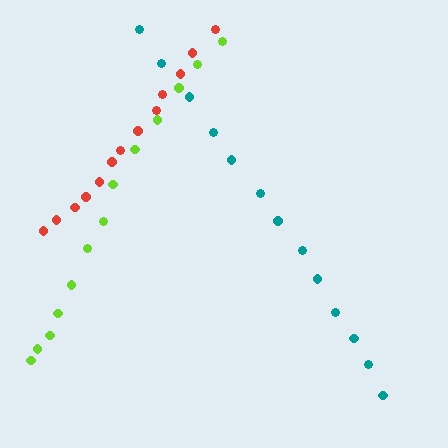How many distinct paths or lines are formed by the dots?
There are 3 distinct paths.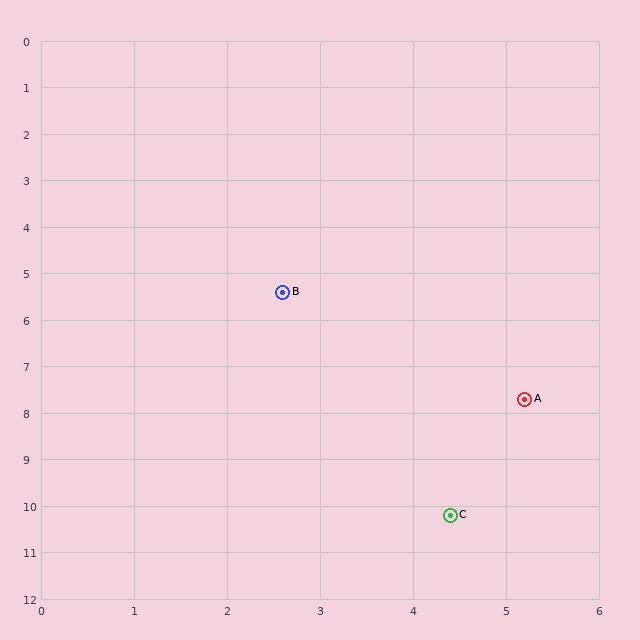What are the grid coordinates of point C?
Point C is at approximately (4.4, 10.2).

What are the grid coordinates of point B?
Point B is at approximately (2.6, 5.4).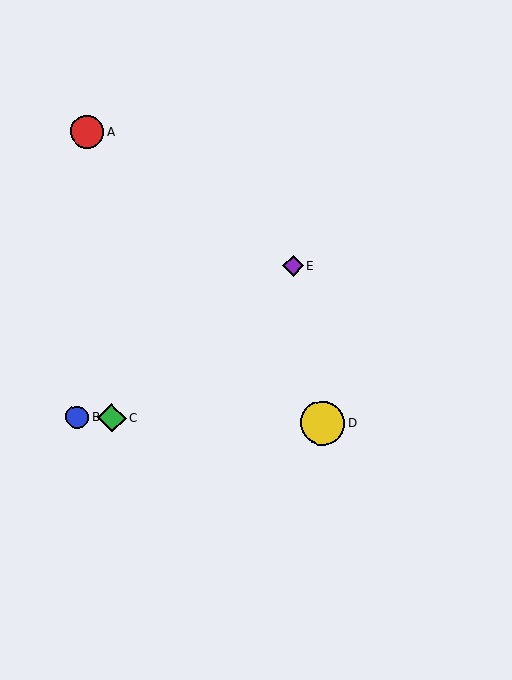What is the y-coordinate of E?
Object E is at y≈266.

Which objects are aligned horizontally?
Objects B, C, D are aligned horizontally.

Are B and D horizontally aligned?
Yes, both are at y≈417.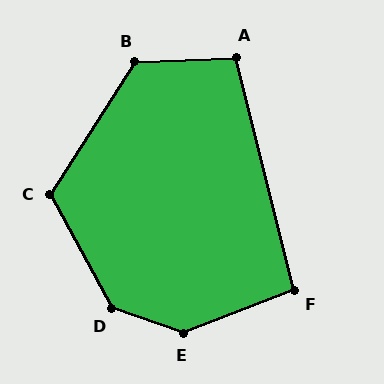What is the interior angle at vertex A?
Approximately 101 degrees (obtuse).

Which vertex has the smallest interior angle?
F, at approximately 97 degrees.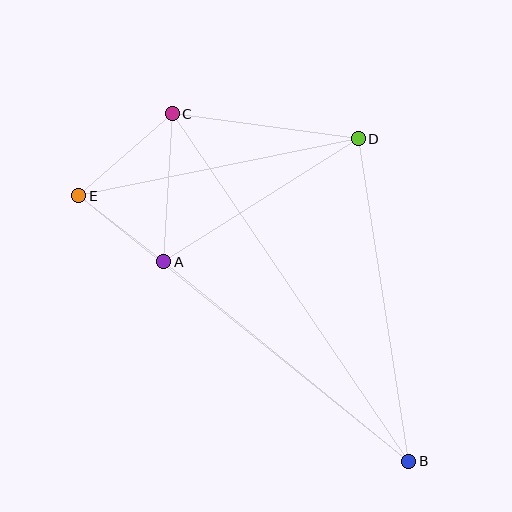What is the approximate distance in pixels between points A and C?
The distance between A and C is approximately 148 pixels.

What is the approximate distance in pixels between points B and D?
The distance between B and D is approximately 326 pixels.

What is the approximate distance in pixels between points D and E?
The distance between D and E is approximately 285 pixels.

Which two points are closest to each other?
Points A and E are closest to each other.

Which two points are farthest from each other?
Points B and E are farthest from each other.